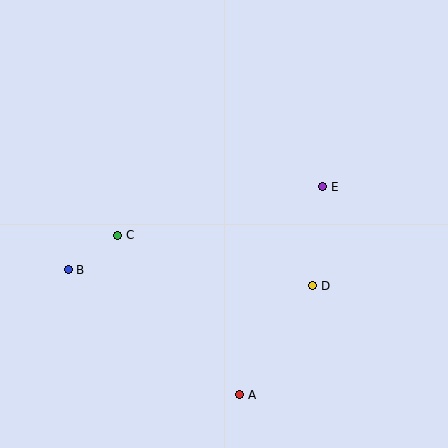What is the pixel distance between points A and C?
The distance between A and C is 201 pixels.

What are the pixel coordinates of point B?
Point B is at (68, 270).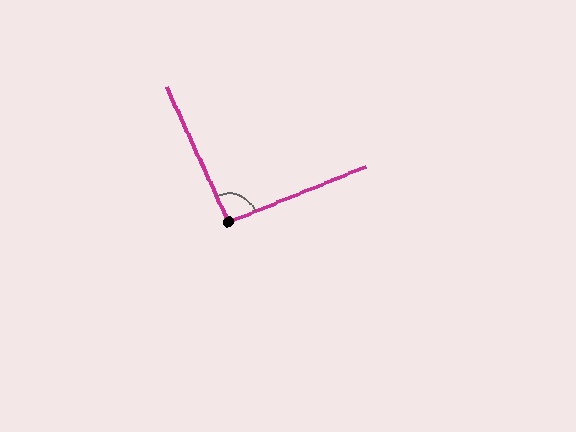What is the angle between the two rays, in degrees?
Approximately 93 degrees.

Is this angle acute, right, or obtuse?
It is approximately a right angle.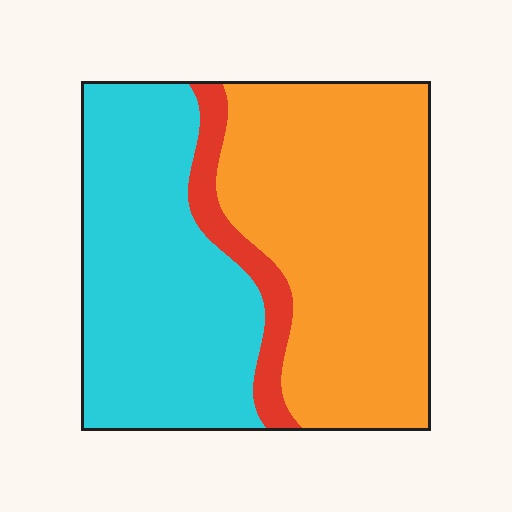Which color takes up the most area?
Orange, at roughly 50%.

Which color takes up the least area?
Red, at roughly 10%.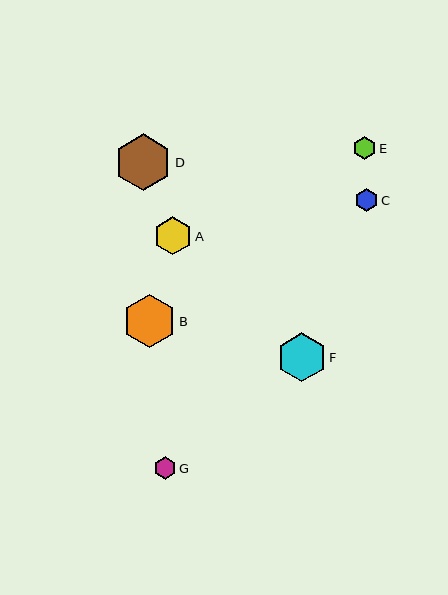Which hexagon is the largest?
Hexagon D is the largest with a size of approximately 57 pixels.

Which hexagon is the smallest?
Hexagon G is the smallest with a size of approximately 23 pixels.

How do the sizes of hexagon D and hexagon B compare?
Hexagon D and hexagon B are approximately the same size.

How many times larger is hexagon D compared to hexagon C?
Hexagon D is approximately 2.5 times the size of hexagon C.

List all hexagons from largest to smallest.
From largest to smallest: D, B, F, A, E, C, G.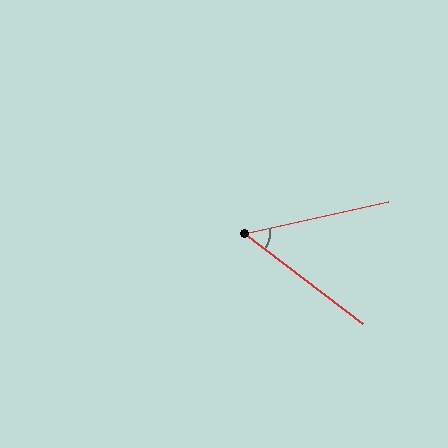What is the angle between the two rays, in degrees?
Approximately 50 degrees.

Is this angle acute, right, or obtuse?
It is acute.